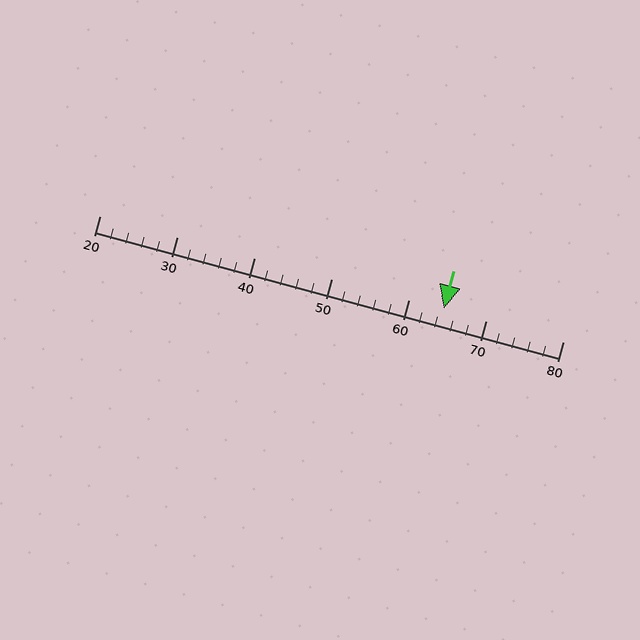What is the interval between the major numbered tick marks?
The major tick marks are spaced 10 units apart.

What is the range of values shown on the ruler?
The ruler shows values from 20 to 80.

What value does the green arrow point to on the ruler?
The green arrow points to approximately 65.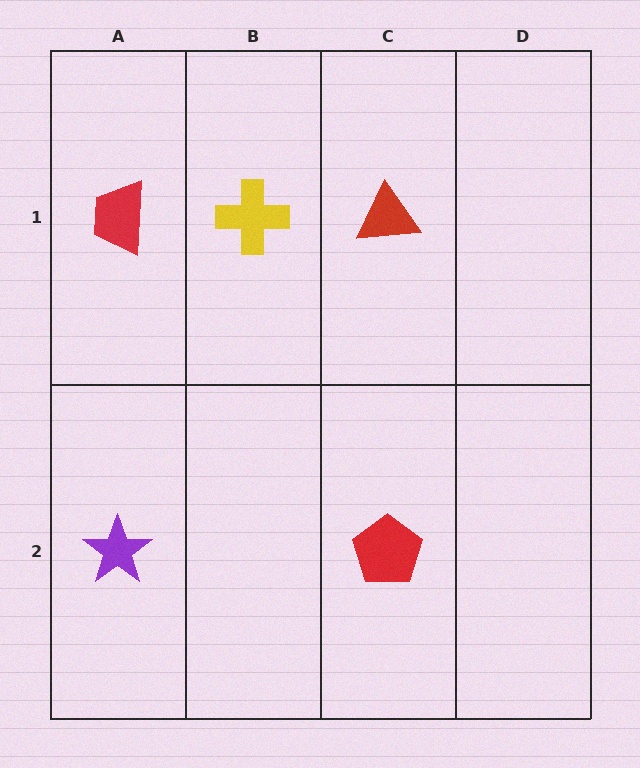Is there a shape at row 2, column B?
No, that cell is empty.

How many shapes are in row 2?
2 shapes.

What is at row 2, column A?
A purple star.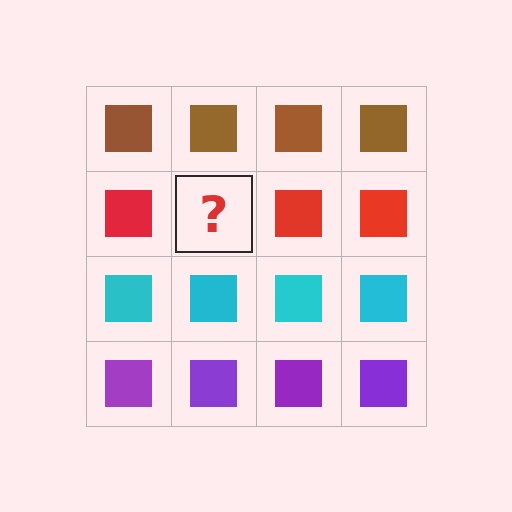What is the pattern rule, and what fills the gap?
The rule is that each row has a consistent color. The gap should be filled with a red square.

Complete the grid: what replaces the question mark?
The question mark should be replaced with a red square.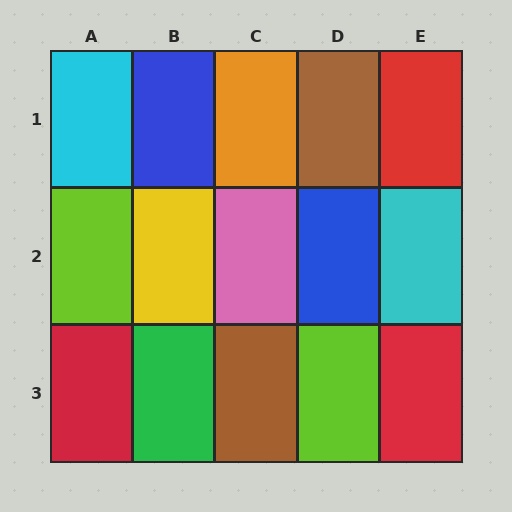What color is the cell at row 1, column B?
Blue.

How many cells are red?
3 cells are red.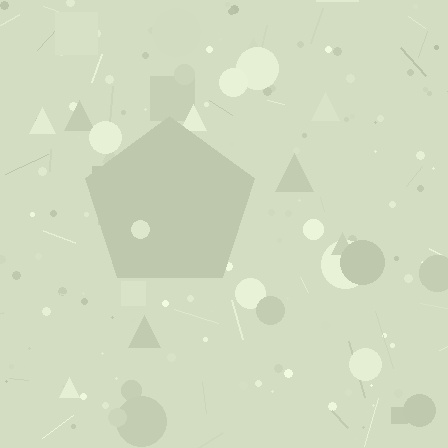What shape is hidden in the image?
A pentagon is hidden in the image.